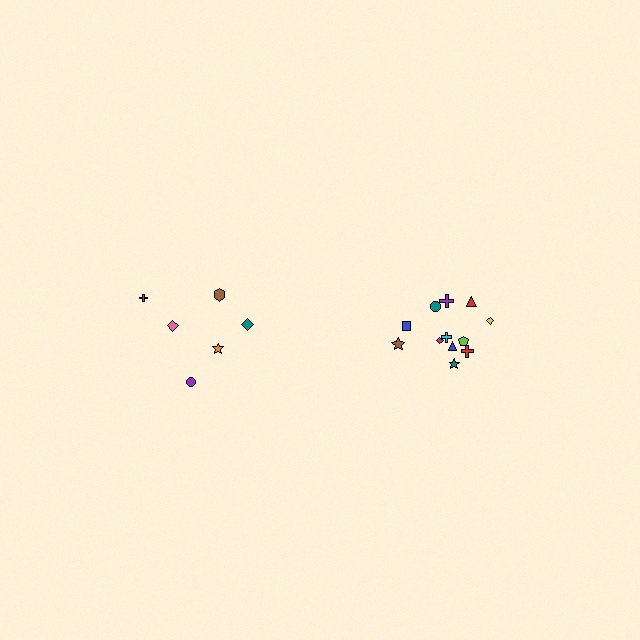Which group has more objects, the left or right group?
The right group.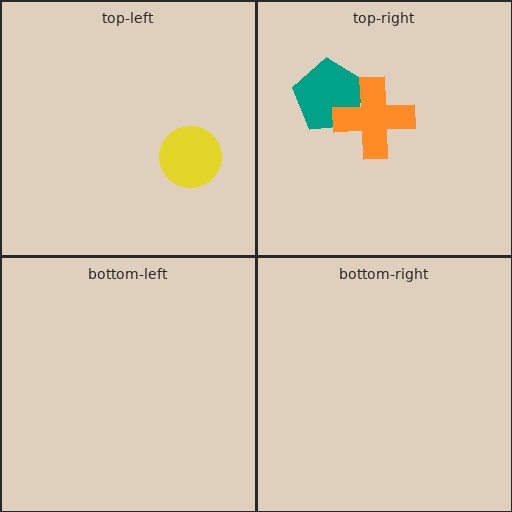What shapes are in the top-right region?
The teal pentagon, the orange cross.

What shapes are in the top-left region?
The yellow circle.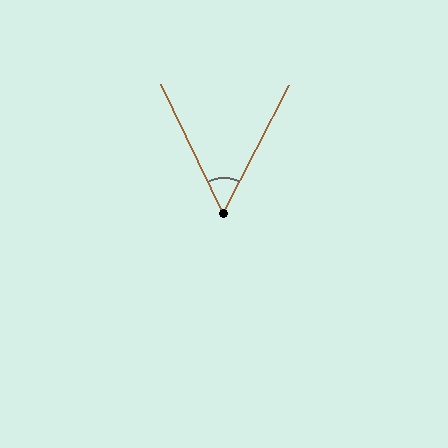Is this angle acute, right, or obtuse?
It is acute.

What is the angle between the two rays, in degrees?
Approximately 53 degrees.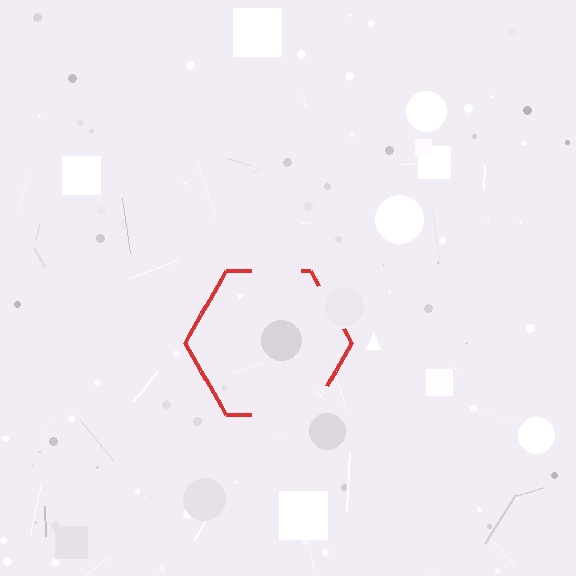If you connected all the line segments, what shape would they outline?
They would outline a hexagon.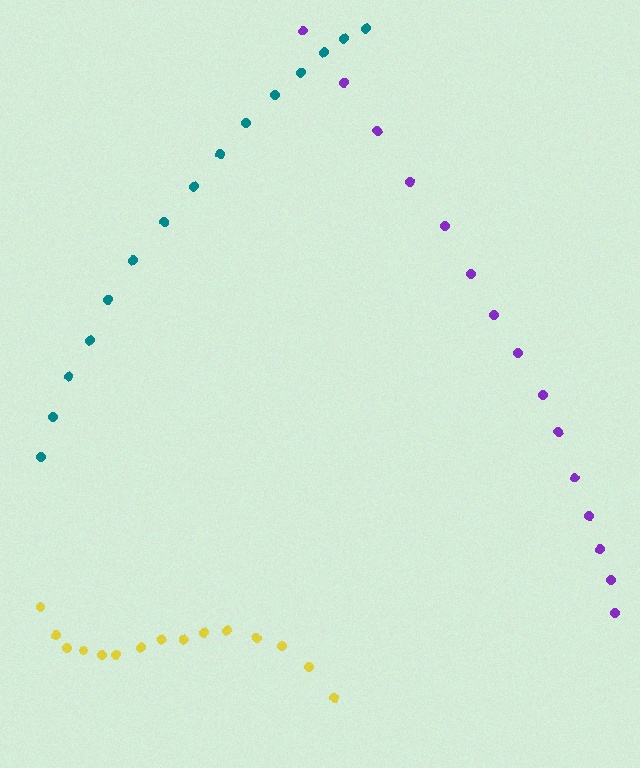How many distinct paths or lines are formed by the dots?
There are 3 distinct paths.